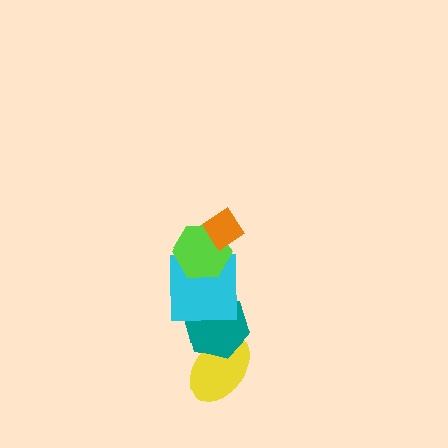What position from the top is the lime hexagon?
The lime hexagon is 2nd from the top.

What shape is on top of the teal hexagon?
The cyan square is on top of the teal hexagon.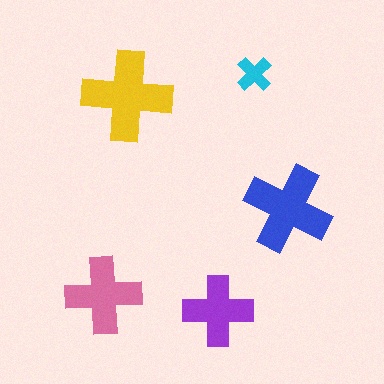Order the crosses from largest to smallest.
the yellow one, the blue one, the pink one, the purple one, the cyan one.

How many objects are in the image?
There are 5 objects in the image.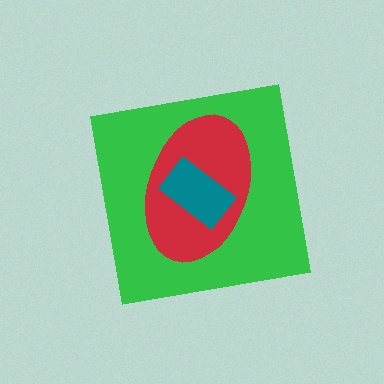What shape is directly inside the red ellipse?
The teal rectangle.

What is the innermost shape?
The teal rectangle.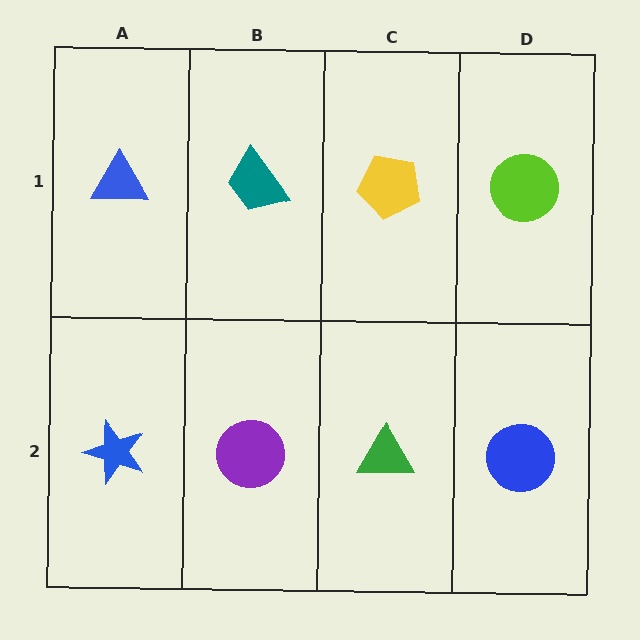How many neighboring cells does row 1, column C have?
3.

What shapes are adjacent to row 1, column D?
A blue circle (row 2, column D), a yellow pentagon (row 1, column C).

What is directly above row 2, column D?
A lime circle.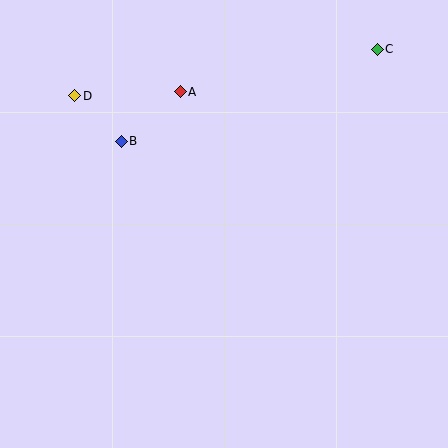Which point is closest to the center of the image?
Point B at (121, 141) is closest to the center.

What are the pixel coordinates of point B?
Point B is at (121, 141).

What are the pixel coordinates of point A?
Point A is at (180, 92).